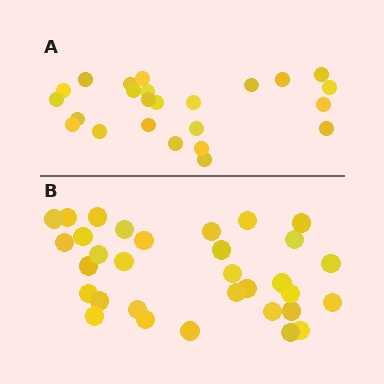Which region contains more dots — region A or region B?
Region B (the bottom region) has more dots.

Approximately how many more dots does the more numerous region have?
Region B has roughly 8 or so more dots than region A.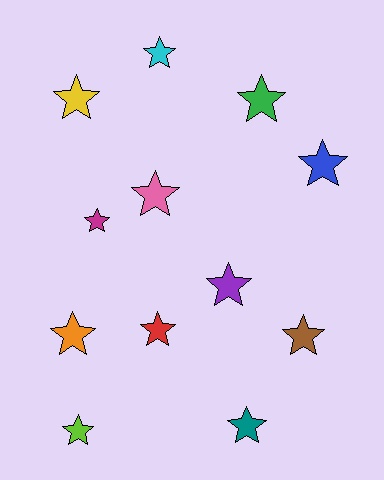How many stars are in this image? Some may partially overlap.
There are 12 stars.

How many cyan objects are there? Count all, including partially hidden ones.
There is 1 cyan object.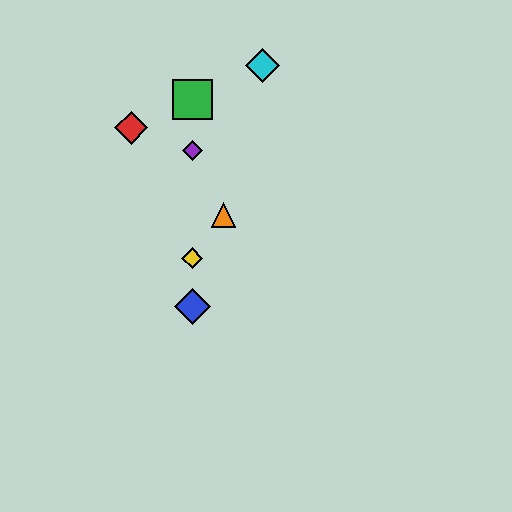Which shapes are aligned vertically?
The blue diamond, the green square, the yellow diamond, the purple diamond are aligned vertically.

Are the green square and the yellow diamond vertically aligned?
Yes, both are at x≈192.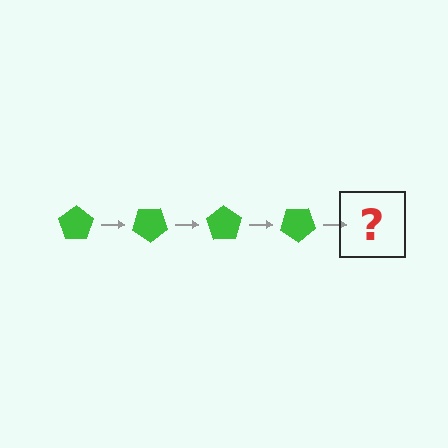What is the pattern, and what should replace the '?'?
The pattern is that the pentagon rotates 35 degrees each step. The '?' should be a green pentagon rotated 140 degrees.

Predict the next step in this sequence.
The next step is a green pentagon rotated 140 degrees.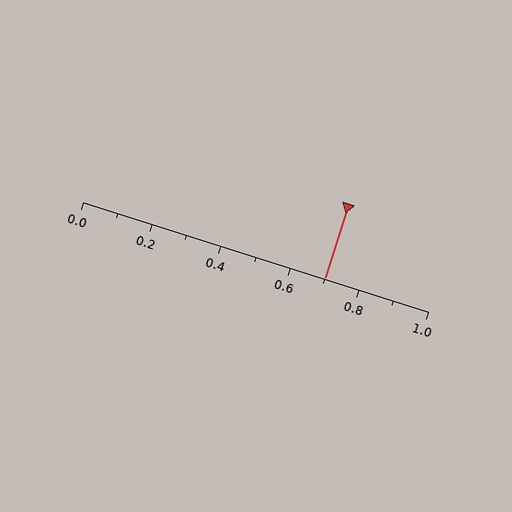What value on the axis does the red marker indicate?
The marker indicates approximately 0.7.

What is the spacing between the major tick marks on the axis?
The major ticks are spaced 0.2 apart.